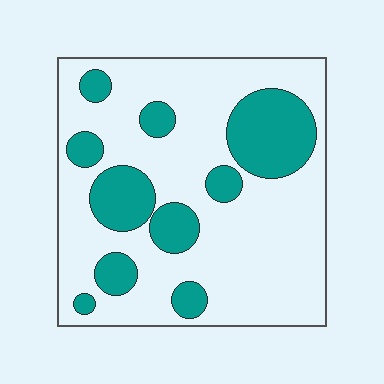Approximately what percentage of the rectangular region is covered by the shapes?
Approximately 25%.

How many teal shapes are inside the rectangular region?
10.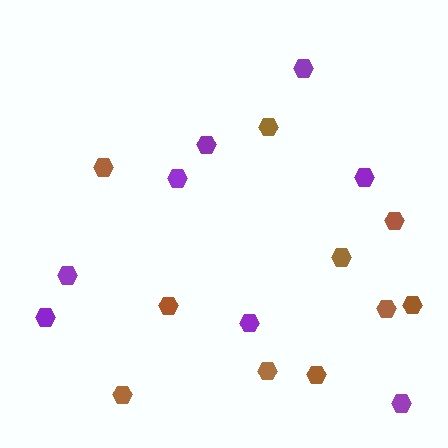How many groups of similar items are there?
There are 2 groups: one group of brown hexagons (10) and one group of purple hexagons (8).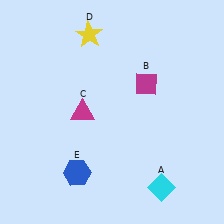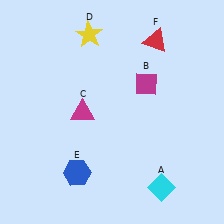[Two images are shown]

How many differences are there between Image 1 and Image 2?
There is 1 difference between the two images.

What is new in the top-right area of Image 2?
A red triangle (F) was added in the top-right area of Image 2.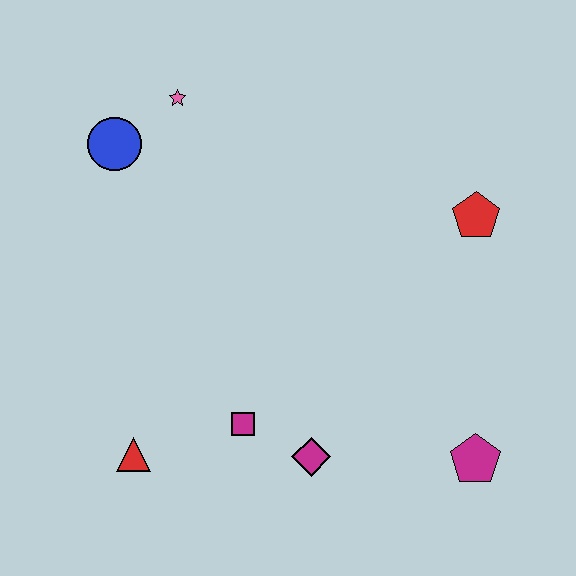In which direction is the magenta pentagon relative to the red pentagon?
The magenta pentagon is below the red pentagon.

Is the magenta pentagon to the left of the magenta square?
No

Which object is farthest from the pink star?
The magenta pentagon is farthest from the pink star.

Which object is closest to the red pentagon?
The magenta pentagon is closest to the red pentagon.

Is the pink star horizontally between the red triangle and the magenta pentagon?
Yes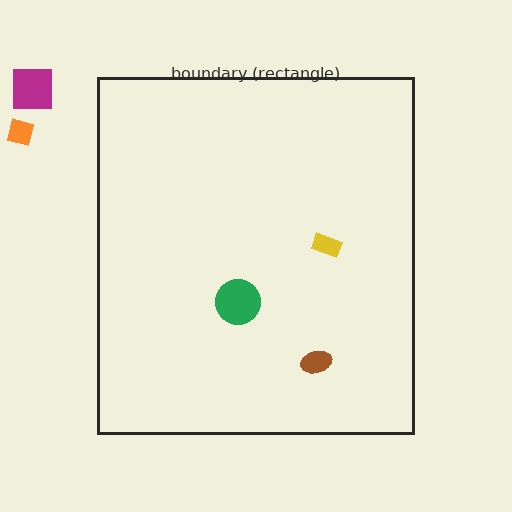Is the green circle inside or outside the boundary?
Inside.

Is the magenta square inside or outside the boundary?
Outside.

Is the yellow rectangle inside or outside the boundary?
Inside.